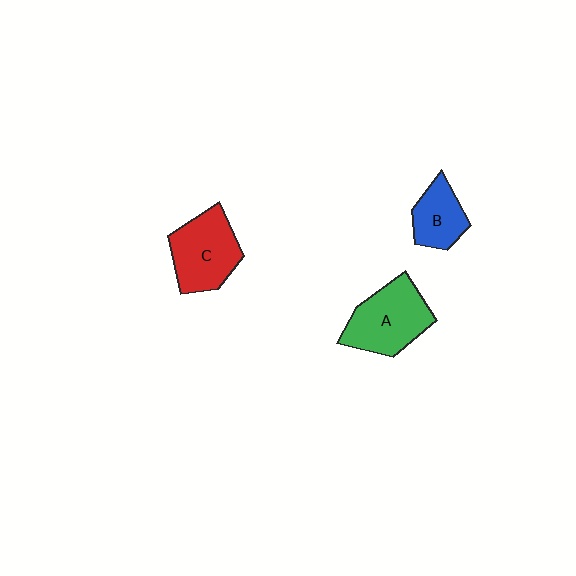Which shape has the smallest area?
Shape B (blue).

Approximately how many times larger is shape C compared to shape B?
Approximately 1.5 times.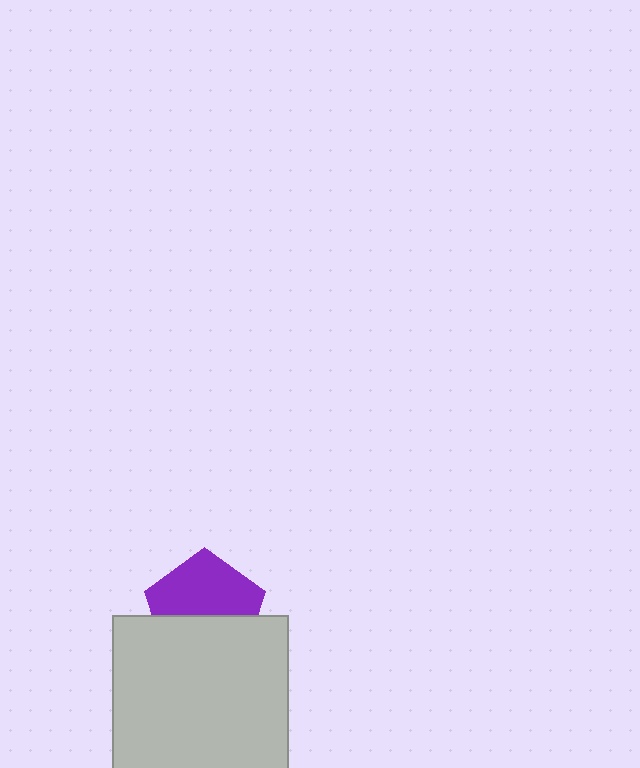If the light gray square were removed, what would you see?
You would see the complete purple pentagon.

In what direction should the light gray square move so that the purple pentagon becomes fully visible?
The light gray square should move down. That is the shortest direction to clear the overlap and leave the purple pentagon fully visible.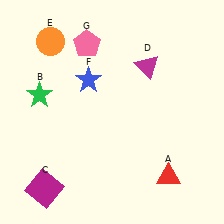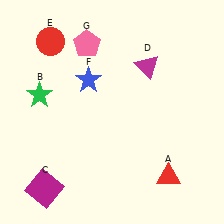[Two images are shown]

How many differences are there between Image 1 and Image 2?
There is 1 difference between the two images.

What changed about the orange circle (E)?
In Image 1, E is orange. In Image 2, it changed to red.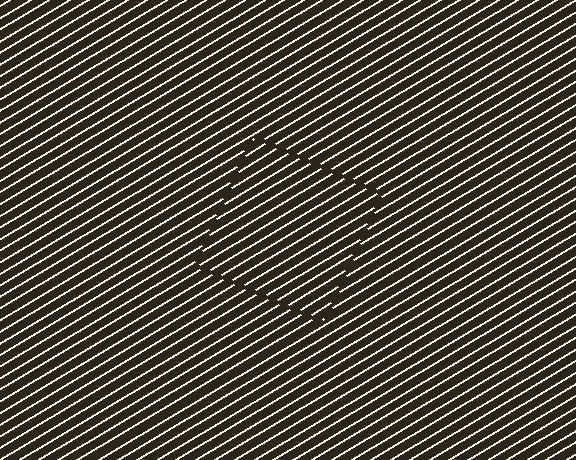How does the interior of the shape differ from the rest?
The interior of the shape contains the same grating, shifted by half a period — the contour is defined by the phase discontinuity where line-ends from the inner and outer gratings abut.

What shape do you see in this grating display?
An illusory square. The interior of the shape contains the same grating, shifted by half a period — the contour is defined by the phase discontinuity where line-ends from the inner and outer gratings abut.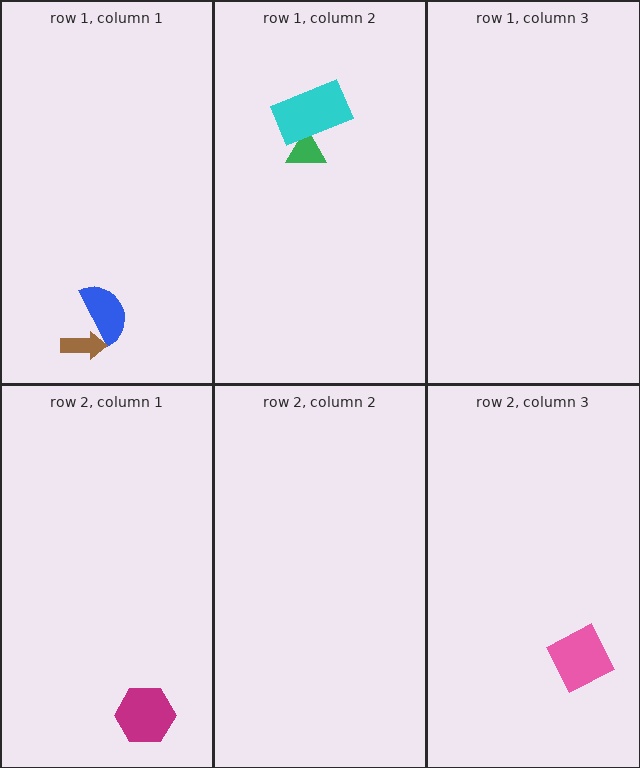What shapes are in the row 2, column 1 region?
The magenta hexagon.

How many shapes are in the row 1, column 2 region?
2.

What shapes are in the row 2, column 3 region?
The pink diamond.